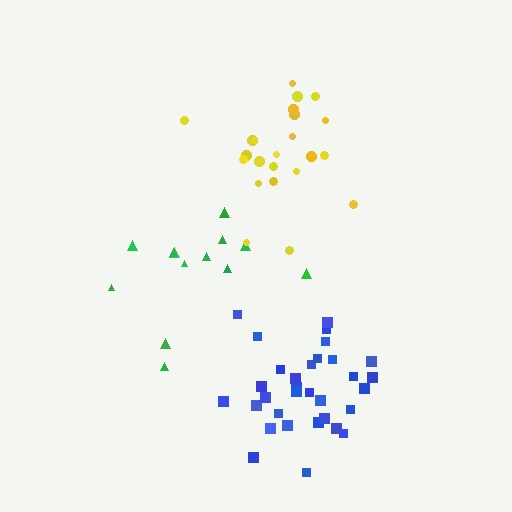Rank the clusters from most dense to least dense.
yellow, blue, green.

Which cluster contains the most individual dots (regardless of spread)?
Blue (32).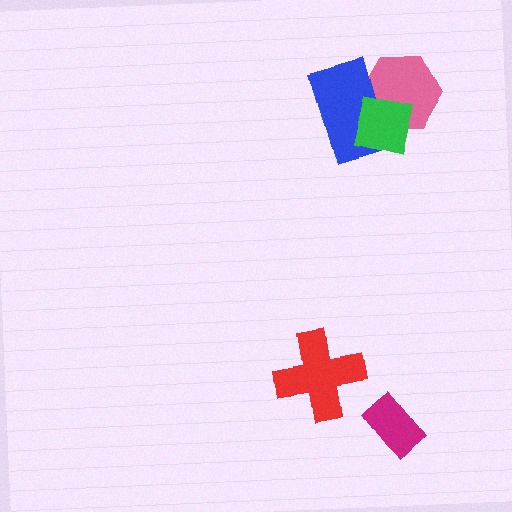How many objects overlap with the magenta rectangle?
0 objects overlap with the magenta rectangle.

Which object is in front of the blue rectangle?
The green square is in front of the blue rectangle.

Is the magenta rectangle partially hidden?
No, no other shape covers it.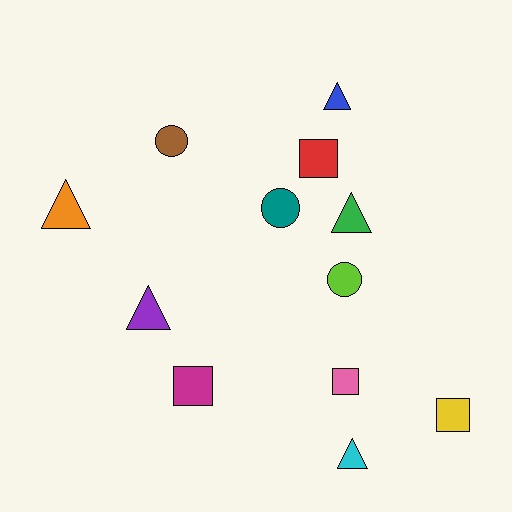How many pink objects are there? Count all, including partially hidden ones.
There is 1 pink object.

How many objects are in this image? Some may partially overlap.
There are 12 objects.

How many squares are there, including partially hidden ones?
There are 4 squares.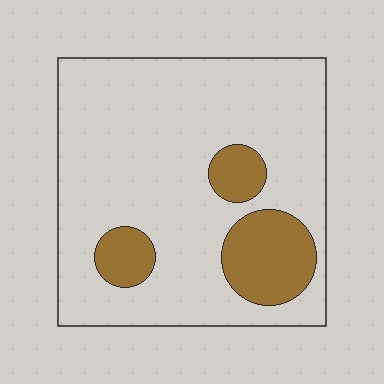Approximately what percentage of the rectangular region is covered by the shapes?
Approximately 20%.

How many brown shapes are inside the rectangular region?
3.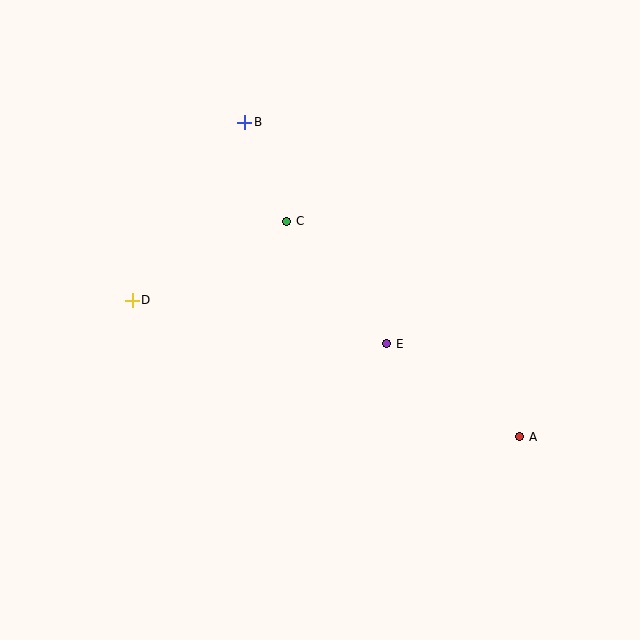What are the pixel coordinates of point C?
Point C is at (287, 221).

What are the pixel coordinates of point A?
Point A is at (520, 437).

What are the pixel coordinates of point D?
Point D is at (132, 300).